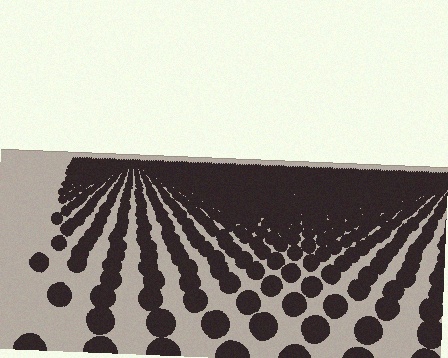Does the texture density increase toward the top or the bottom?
Density increases toward the top.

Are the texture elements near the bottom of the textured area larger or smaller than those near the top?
Larger. Near the bottom, elements are closer to the viewer and appear at a bigger on-screen size.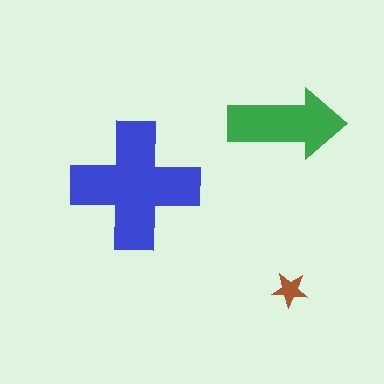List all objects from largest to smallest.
The blue cross, the green arrow, the brown star.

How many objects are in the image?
There are 3 objects in the image.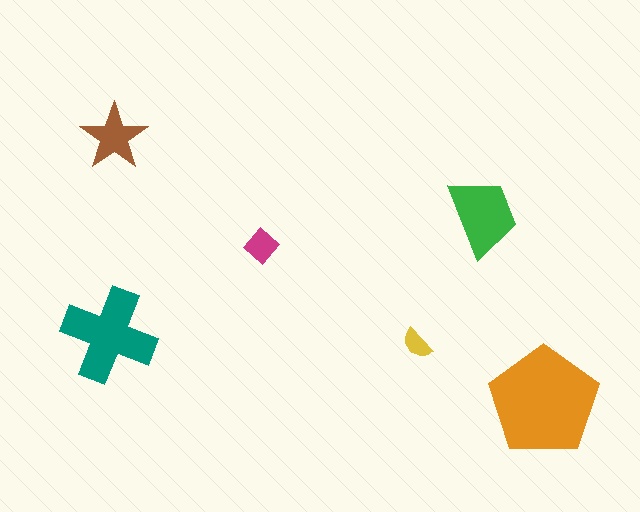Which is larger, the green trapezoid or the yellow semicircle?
The green trapezoid.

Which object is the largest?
The orange pentagon.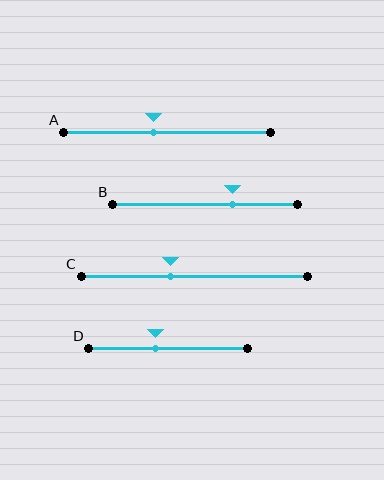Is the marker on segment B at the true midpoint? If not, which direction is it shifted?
No, the marker on segment B is shifted to the right by about 15% of the segment length.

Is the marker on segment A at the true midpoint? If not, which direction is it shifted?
No, the marker on segment A is shifted to the left by about 7% of the segment length.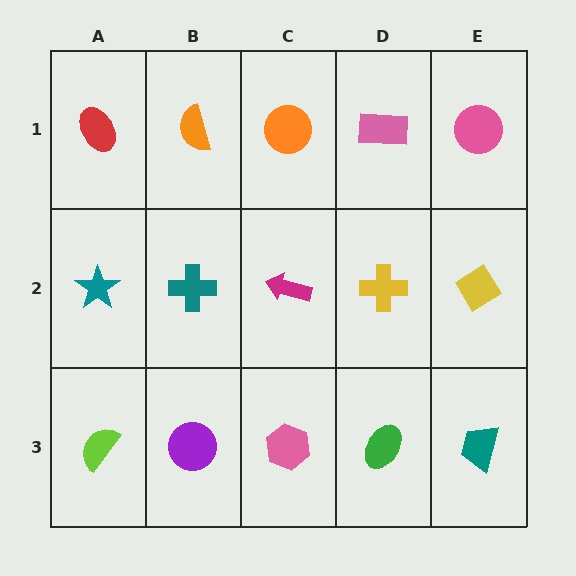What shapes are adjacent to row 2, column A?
A red ellipse (row 1, column A), a lime semicircle (row 3, column A), a teal cross (row 2, column B).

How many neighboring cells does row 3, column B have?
3.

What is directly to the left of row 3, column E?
A green ellipse.